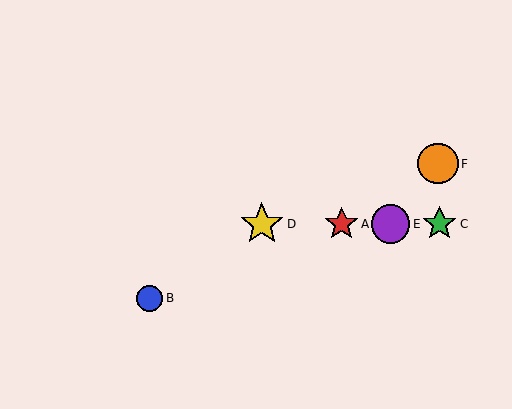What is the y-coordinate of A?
Object A is at y≈224.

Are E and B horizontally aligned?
No, E is at y≈224 and B is at y≈298.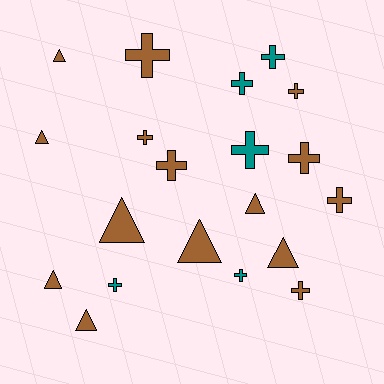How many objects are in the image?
There are 20 objects.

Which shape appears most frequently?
Cross, with 12 objects.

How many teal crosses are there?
There are 5 teal crosses.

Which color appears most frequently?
Brown, with 15 objects.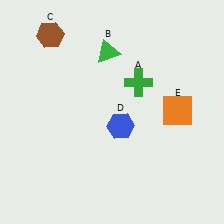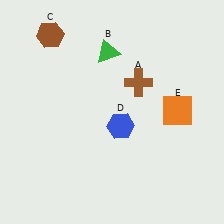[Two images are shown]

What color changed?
The cross (A) changed from green in Image 1 to brown in Image 2.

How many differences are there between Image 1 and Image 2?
There is 1 difference between the two images.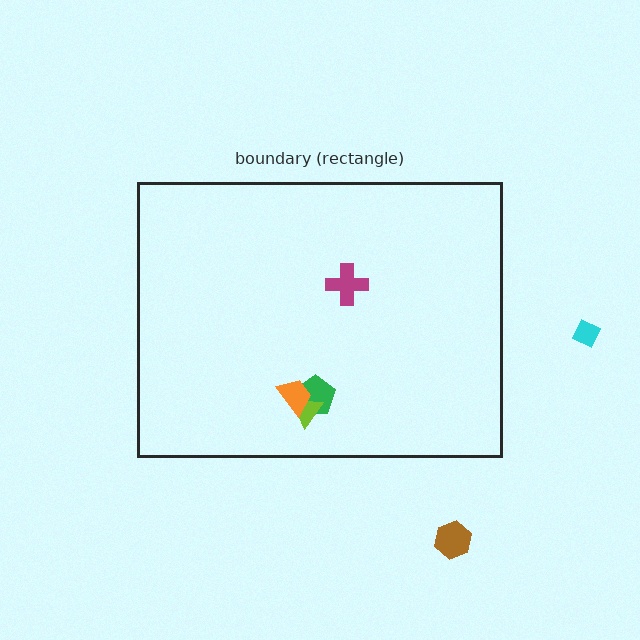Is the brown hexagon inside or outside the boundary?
Outside.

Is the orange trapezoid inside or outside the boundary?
Inside.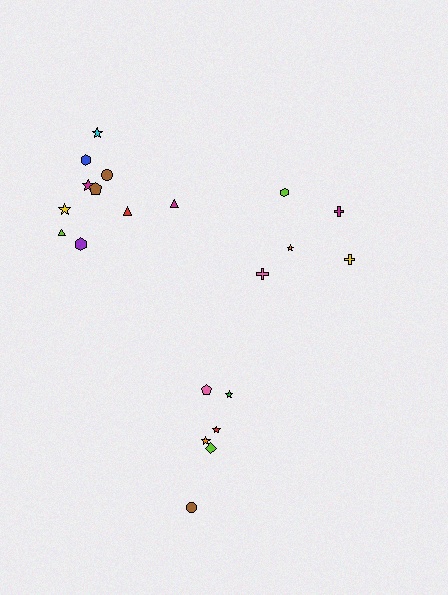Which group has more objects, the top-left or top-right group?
The top-left group.